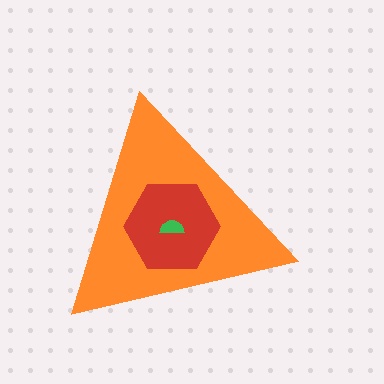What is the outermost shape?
The orange triangle.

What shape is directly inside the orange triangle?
The red hexagon.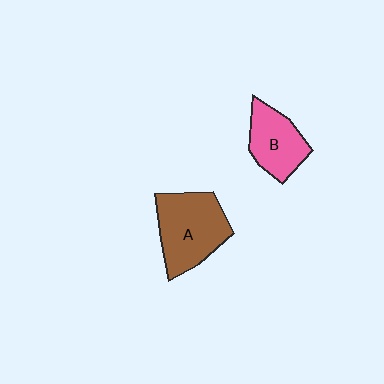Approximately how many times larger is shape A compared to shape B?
Approximately 1.5 times.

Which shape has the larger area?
Shape A (brown).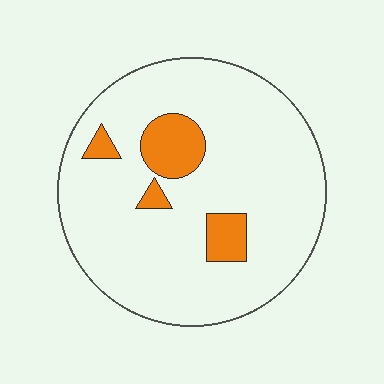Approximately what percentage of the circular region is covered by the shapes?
Approximately 10%.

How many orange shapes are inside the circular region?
4.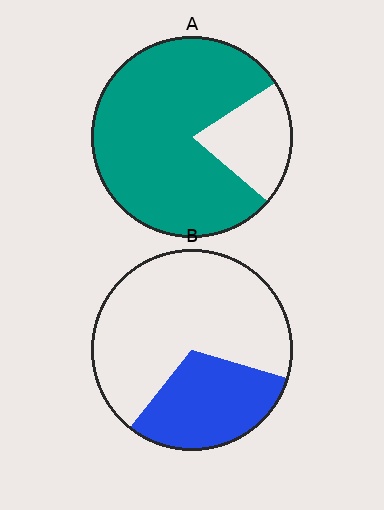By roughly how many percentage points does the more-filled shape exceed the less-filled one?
By roughly 50 percentage points (A over B).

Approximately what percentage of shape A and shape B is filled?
A is approximately 80% and B is approximately 30%.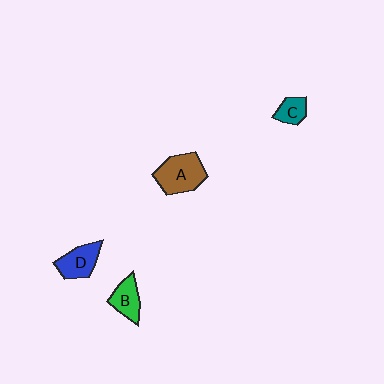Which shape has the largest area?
Shape A (brown).